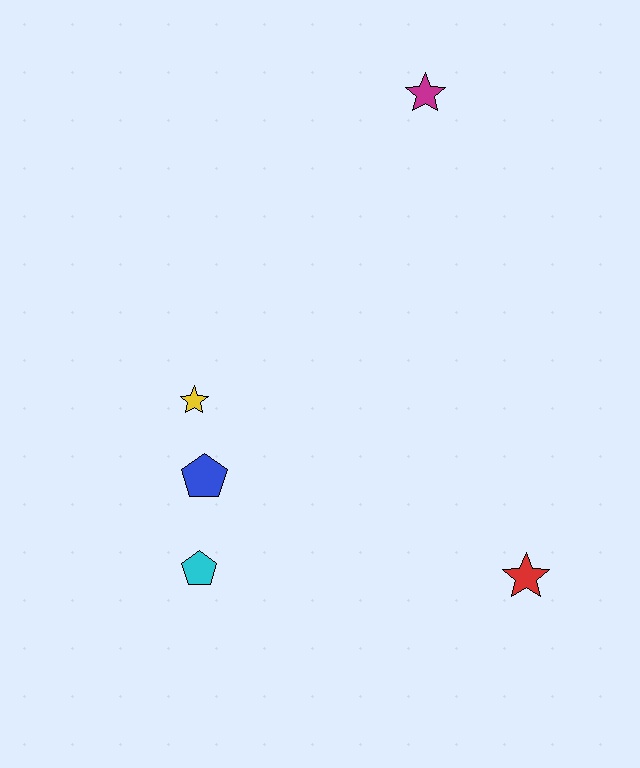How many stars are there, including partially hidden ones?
There are 3 stars.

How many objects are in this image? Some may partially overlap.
There are 5 objects.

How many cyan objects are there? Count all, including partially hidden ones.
There is 1 cyan object.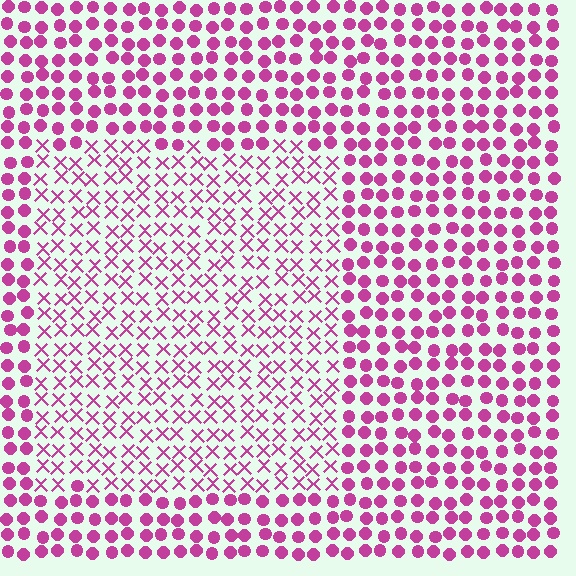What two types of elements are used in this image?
The image uses X marks inside the rectangle region and circles outside it.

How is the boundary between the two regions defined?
The boundary is defined by a change in element shape: X marks inside vs. circles outside. All elements share the same color and spacing.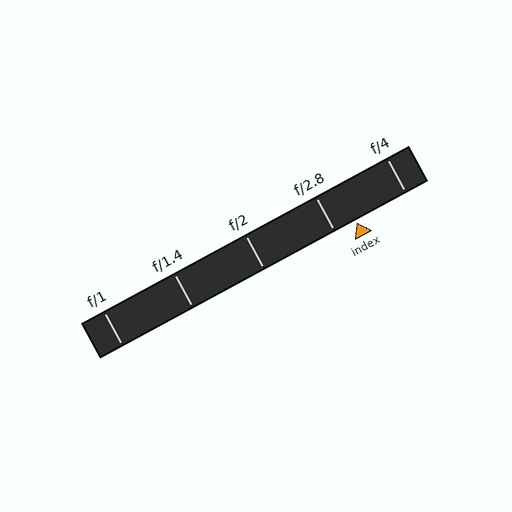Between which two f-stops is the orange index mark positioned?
The index mark is between f/2.8 and f/4.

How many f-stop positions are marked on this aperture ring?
There are 5 f-stop positions marked.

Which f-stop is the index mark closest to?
The index mark is closest to f/2.8.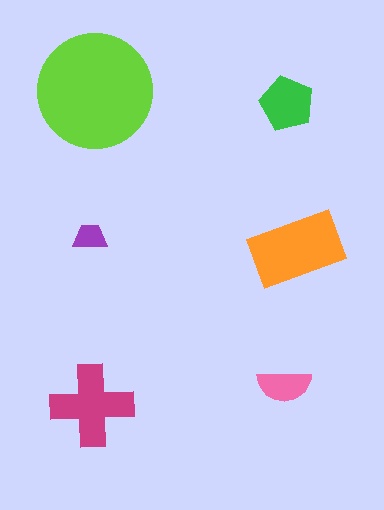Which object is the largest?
The lime circle.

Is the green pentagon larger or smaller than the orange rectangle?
Smaller.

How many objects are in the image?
There are 6 objects in the image.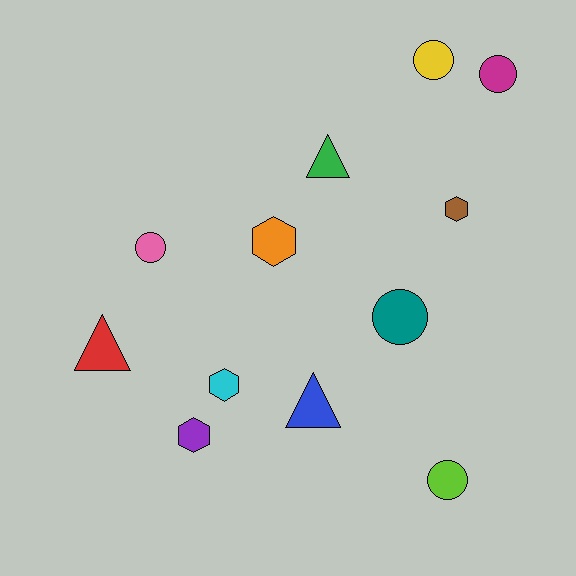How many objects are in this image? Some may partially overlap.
There are 12 objects.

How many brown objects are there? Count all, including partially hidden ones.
There is 1 brown object.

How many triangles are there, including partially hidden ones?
There are 3 triangles.